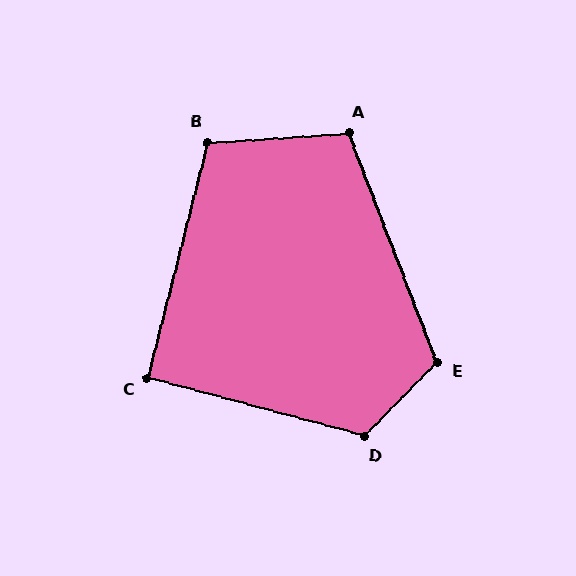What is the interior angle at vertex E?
Approximately 115 degrees (obtuse).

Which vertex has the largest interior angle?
D, at approximately 119 degrees.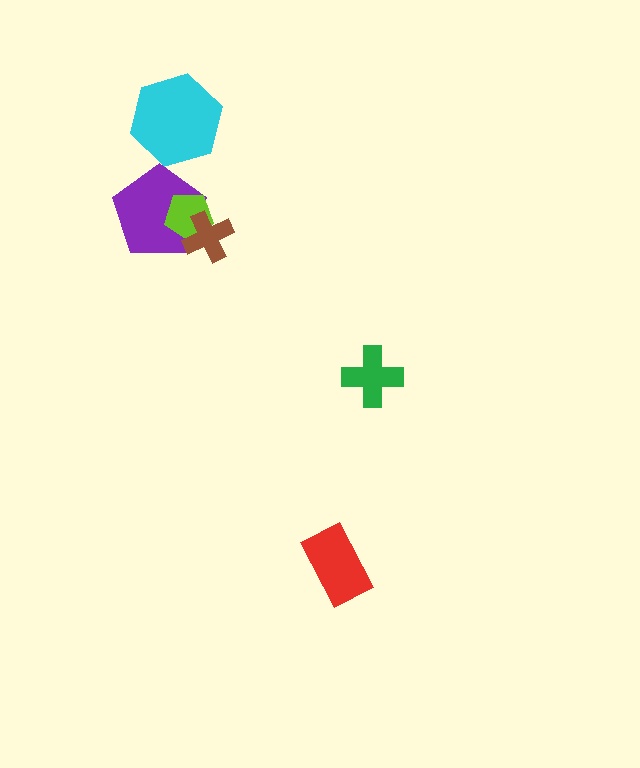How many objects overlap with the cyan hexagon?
0 objects overlap with the cyan hexagon.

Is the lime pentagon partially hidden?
Yes, it is partially covered by another shape.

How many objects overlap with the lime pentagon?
2 objects overlap with the lime pentagon.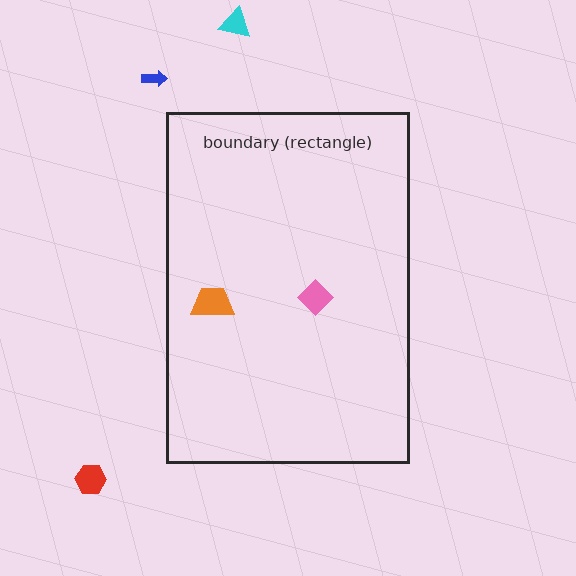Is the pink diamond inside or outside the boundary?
Inside.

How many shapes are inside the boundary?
2 inside, 3 outside.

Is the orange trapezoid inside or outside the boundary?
Inside.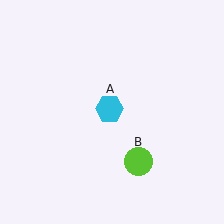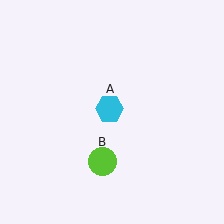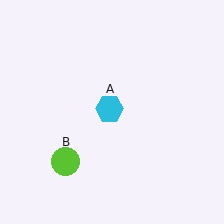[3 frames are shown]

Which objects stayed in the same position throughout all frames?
Cyan hexagon (object A) remained stationary.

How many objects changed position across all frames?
1 object changed position: lime circle (object B).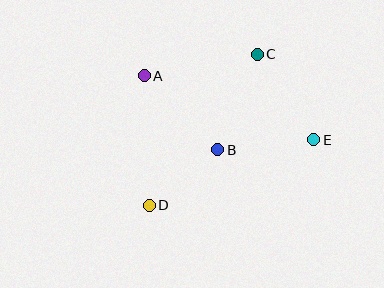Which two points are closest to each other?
Points B and D are closest to each other.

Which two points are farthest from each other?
Points C and D are farthest from each other.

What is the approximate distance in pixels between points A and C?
The distance between A and C is approximately 115 pixels.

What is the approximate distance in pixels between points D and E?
The distance between D and E is approximately 177 pixels.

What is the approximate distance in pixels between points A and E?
The distance between A and E is approximately 181 pixels.